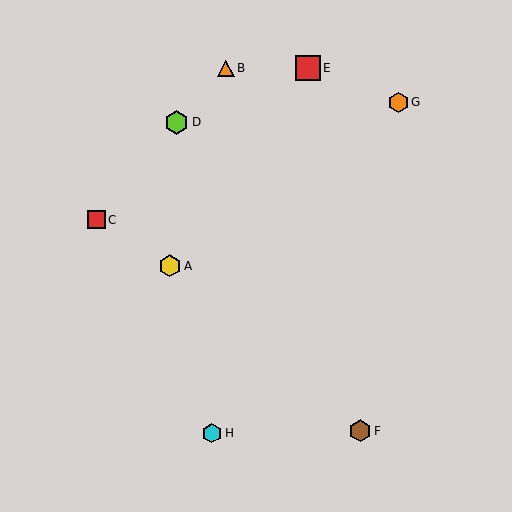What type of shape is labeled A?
Shape A is a yellow hexagon.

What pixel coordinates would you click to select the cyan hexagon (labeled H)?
Click at (212, 433) to select the cyan hexagon H.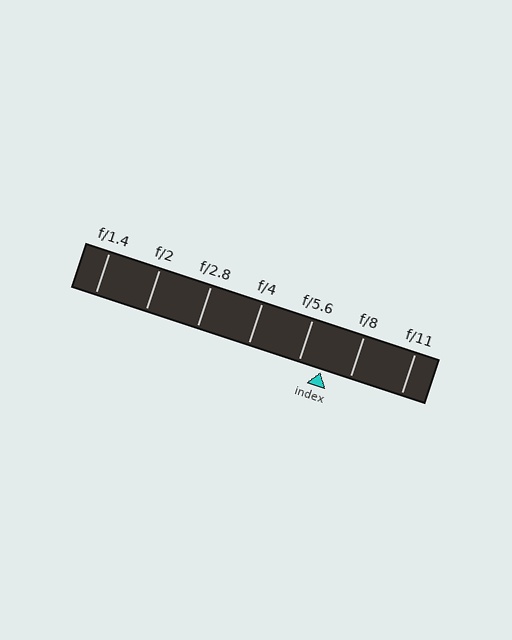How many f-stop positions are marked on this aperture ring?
There are 7 f-stop positions marked.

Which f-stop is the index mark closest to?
The index mark is closest to f/5.6.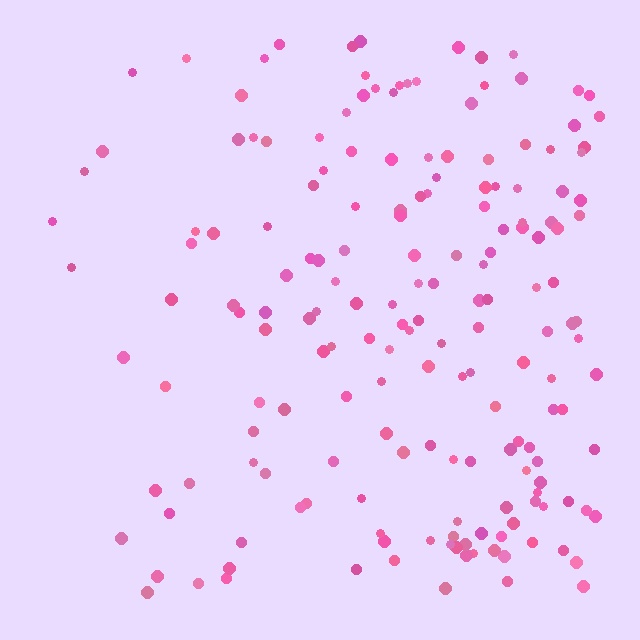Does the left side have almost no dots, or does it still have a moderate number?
Still a moderate number, just noticeably fewer than the right.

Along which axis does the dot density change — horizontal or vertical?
Horizontal.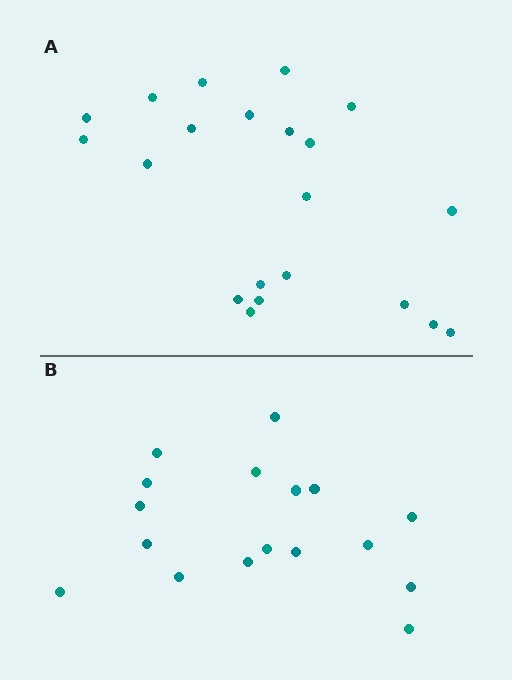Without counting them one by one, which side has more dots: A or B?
Region A (the top region) has more dots.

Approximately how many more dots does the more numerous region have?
Region A has about 4 more dots than region B.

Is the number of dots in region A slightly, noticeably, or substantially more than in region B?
Region A has only slightly more — the two regions are fairly close. The ratio is roughly 1.2 to 1.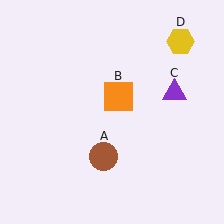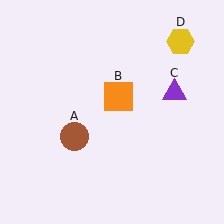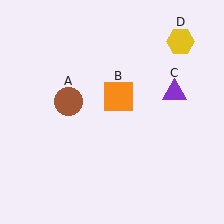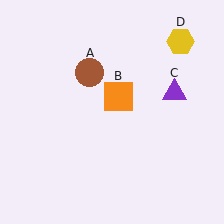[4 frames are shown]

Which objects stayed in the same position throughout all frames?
Orange square (object B) and purple triangle (object C) and yellow hexagon (object D) remained stationary.